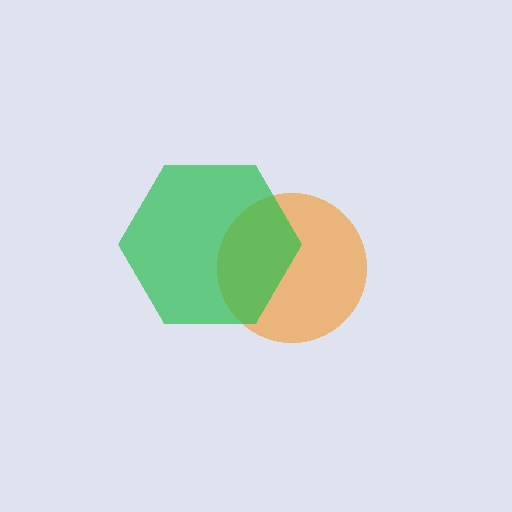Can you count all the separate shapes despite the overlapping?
Yes, there are 2 separate shapes.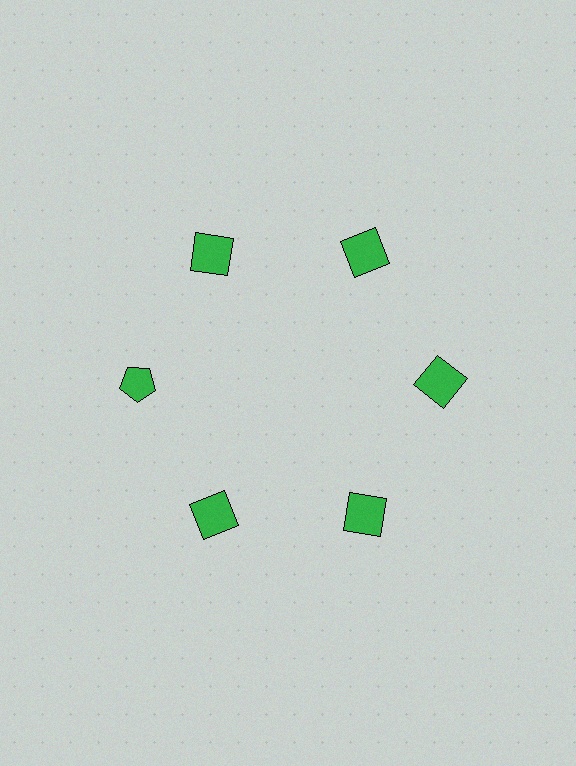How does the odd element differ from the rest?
It has a different shape: pentagon instead of square.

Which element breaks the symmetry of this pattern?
The green pentagon at roughly the 9 o'clock position breaks the symmetry. All other shapes are green squares.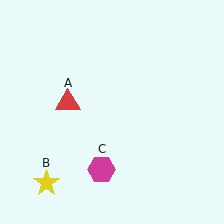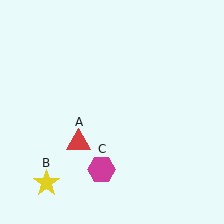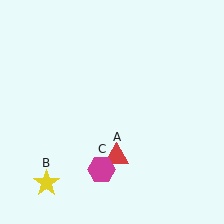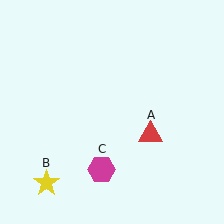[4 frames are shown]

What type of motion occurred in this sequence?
The red triangle (object A) rotated counterclockwise around the center of the scene.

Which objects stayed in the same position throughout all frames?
Yellow star (object B) and magenta hexagon (object C) remained stationary.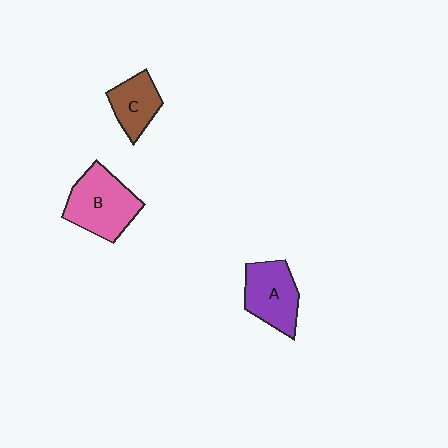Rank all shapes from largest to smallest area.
From largest to smallest: B (pink), A (purple), C (brown).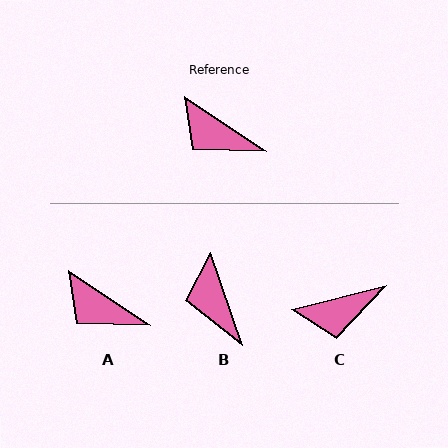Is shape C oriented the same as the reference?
No, it is off by about 48 degrees.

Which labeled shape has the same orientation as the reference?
A.